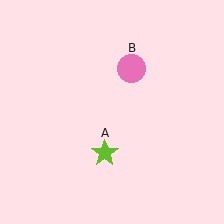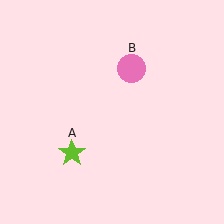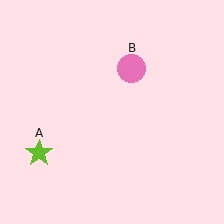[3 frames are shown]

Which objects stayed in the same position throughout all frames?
Pink circle (object B) remained stationary.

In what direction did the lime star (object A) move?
The lime star (object A) moved left.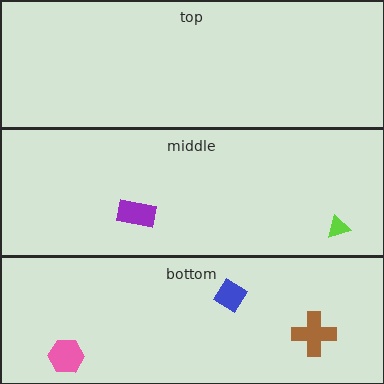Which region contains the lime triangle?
The middle region.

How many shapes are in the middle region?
2.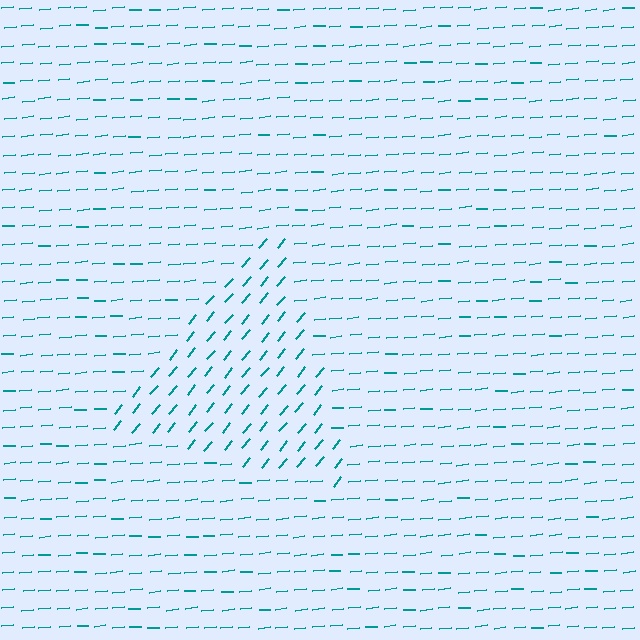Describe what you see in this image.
The image is filled with small teal line segments. A triangle region in the image has lines oriented differently from the surrounding lines, creating a visible texture boundary.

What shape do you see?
I see a triangle.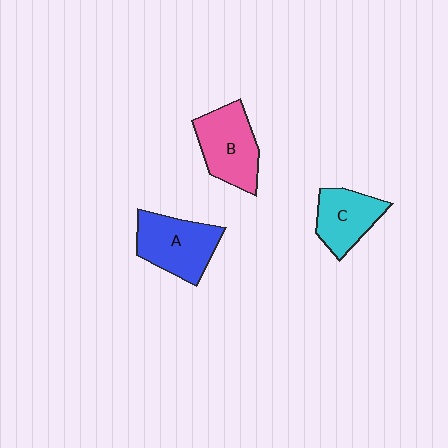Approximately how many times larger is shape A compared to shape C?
Approximately 1.3 times.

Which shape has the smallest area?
Shape C (cyan).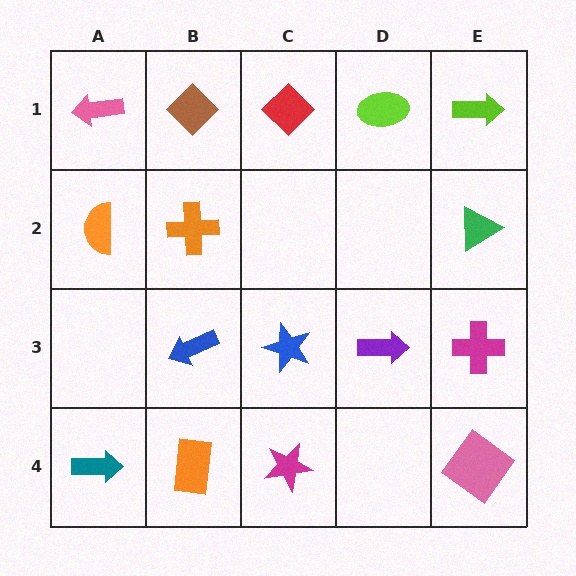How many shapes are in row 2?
3 shapes.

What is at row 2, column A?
An orange semicircle.